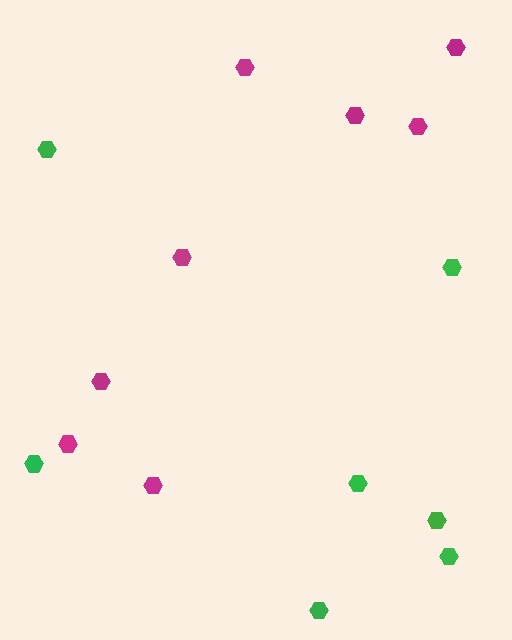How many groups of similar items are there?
There are 2 groups: one group of green hexagons (7) and one group of magenta hexagons (8).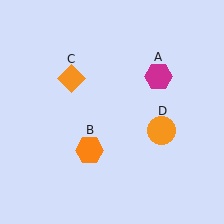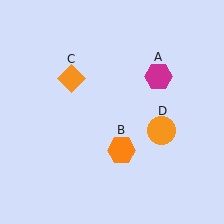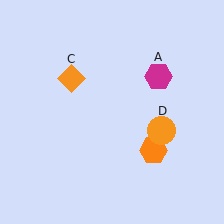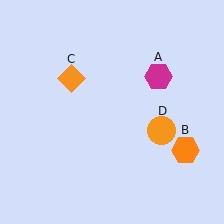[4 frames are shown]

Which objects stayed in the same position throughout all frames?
Magenta hexagon (object A) and orange diamond (object C) and orange circle (object D) remained stationary.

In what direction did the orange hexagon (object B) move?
The orange hexagon (object B) moved right.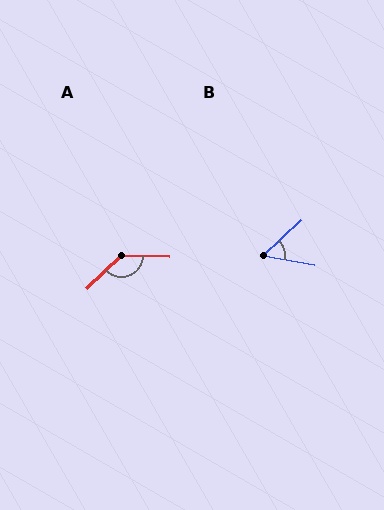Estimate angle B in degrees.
Approximately 54 degrees.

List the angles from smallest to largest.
B (54°), A (134°).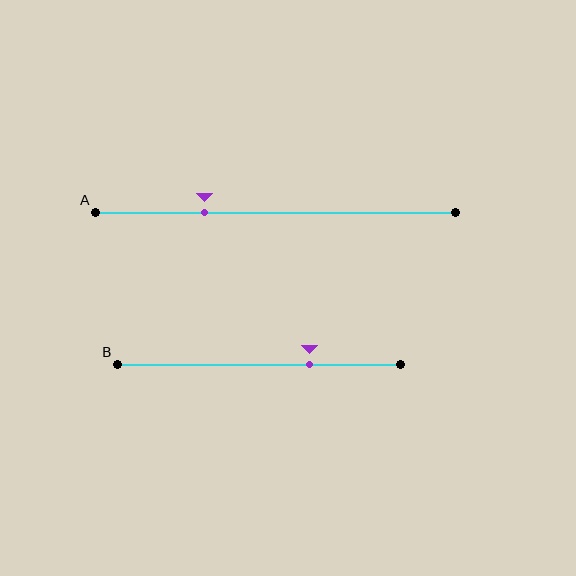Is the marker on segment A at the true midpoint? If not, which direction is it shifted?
No, the marker on segment A is shifted to the left by about 19% of the segment length.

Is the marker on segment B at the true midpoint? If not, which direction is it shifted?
No, the marker on segment B is shifted to the right by about 18% of the segment length.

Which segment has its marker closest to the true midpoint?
Segment B has its marker closest to the true midpoint.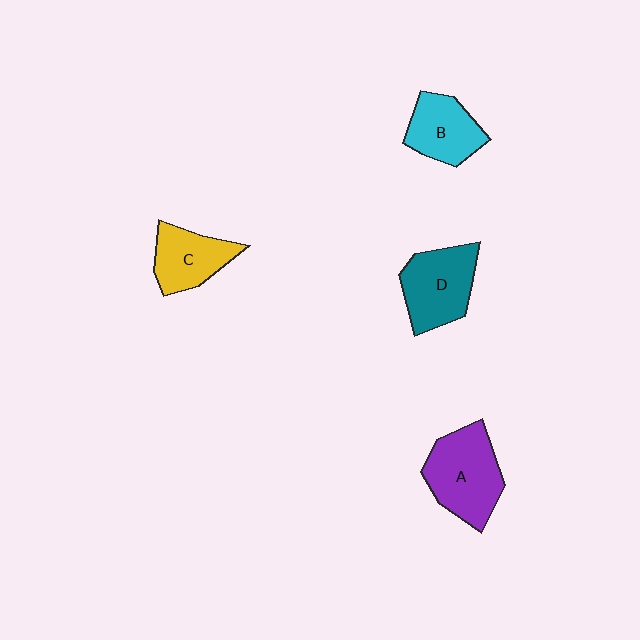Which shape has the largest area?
Shape A (purple).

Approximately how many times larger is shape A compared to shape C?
Approximately 1.4 times.